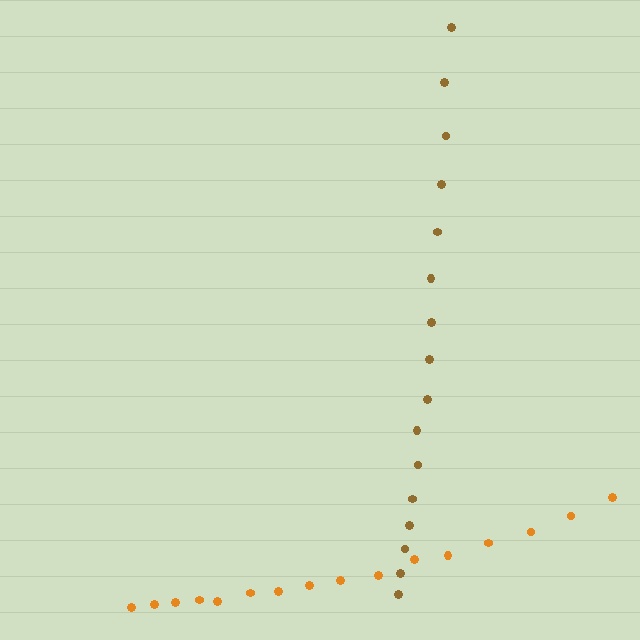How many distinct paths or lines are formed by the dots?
There are 2 distinct paths.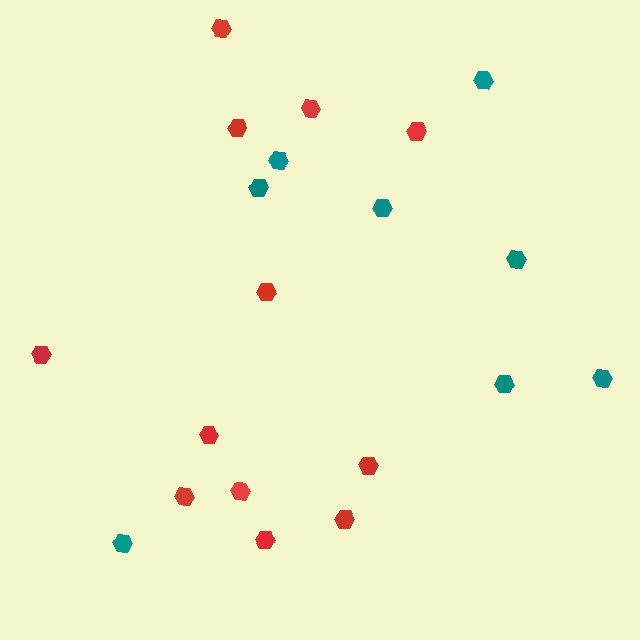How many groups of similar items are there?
There are 2 groups: one group of red hexagons (12) and one group of teal hexagons (8).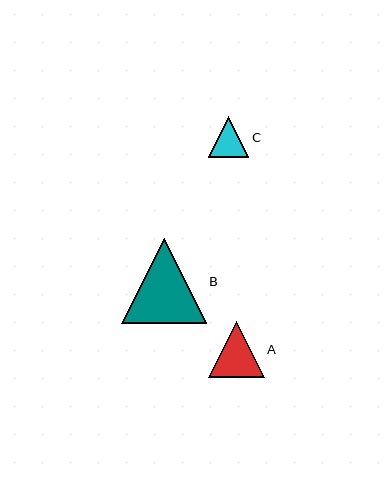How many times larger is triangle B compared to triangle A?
Triangle B is approximately 1.5 times the size of triangle A.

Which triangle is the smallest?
Triangle C is the smallest with a size of approximately 41 pixels.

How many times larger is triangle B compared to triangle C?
Triangle B is approximately 2.1 times the size of triangle C.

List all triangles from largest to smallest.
From largest to smallest: B, A, C.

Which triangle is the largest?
Triangle B is the largest with a size of approximately 84 pixels.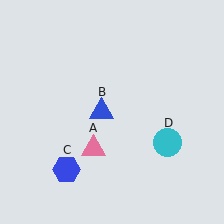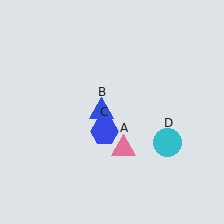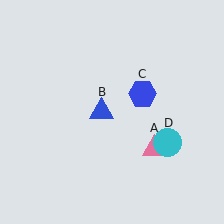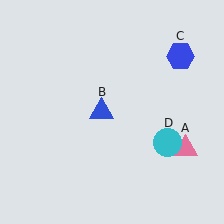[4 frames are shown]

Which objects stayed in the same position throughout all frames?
Blue triangle (object B) and cyan circle (object D) remained stationary.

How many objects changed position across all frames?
2 objects changed position: pink triangle (object A), blue hexagon (object C).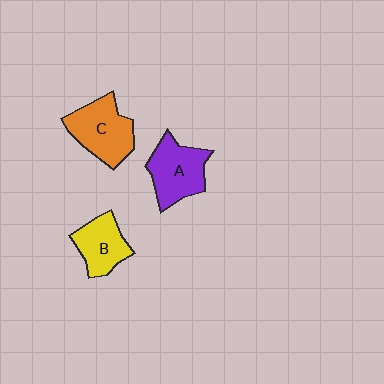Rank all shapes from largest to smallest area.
From largest to smallest: C (orange), A (purple), B (yellow).